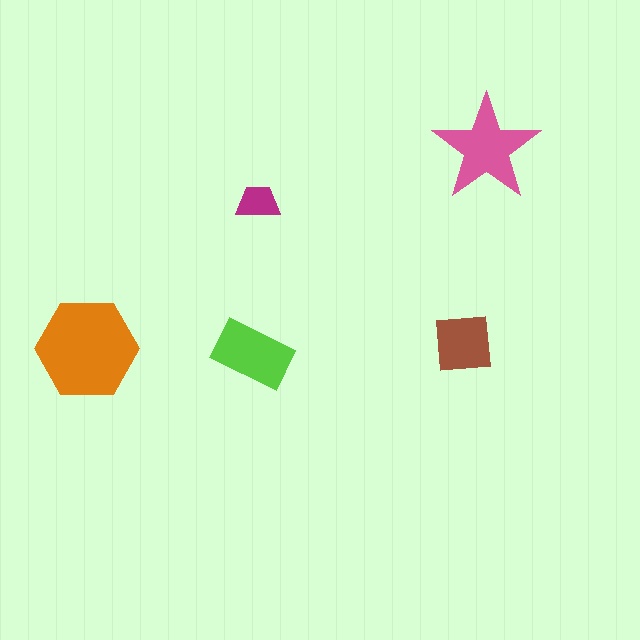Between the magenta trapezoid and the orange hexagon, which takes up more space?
The orange hexagon.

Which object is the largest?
The orange hexagon.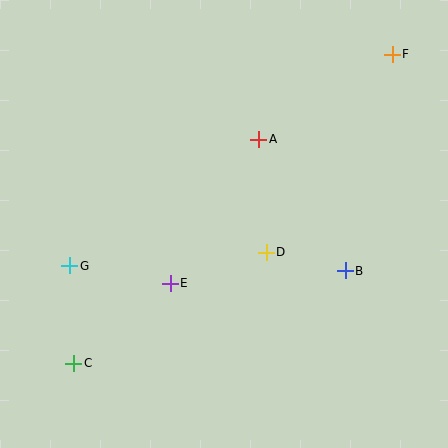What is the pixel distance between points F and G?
The distance between F and G is 386 pixels.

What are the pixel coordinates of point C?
Point C is at (74, 363).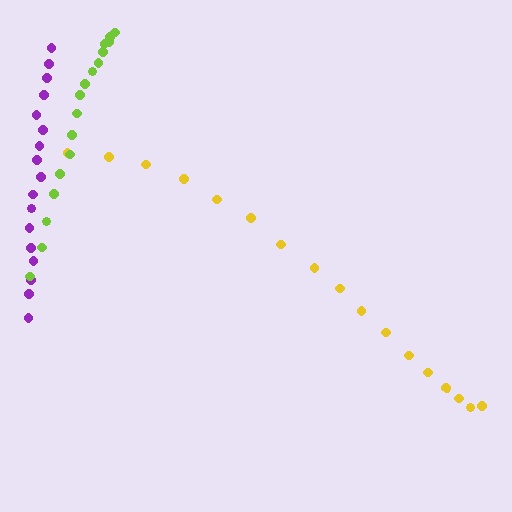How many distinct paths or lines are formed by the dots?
There are 3 distinct paths.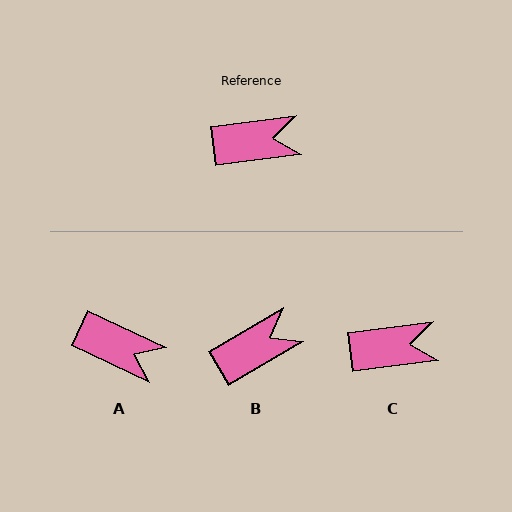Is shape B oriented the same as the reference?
No, it is off by about 23 degrees.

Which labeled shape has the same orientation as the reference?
C.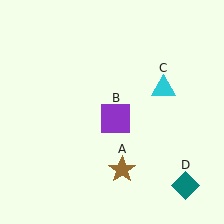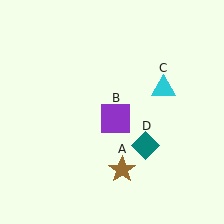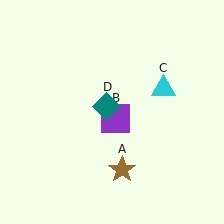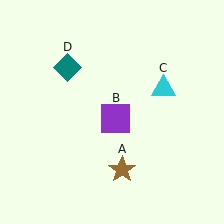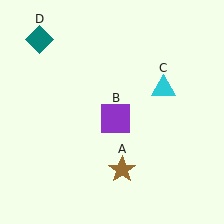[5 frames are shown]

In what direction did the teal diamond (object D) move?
The teal diamond (object D) moved up and to the left.